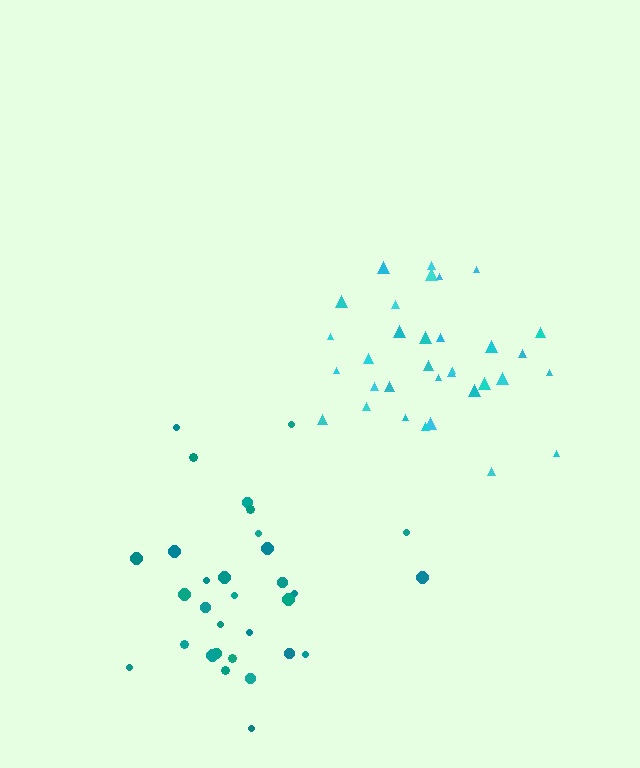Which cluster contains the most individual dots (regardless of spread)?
Cyan (34).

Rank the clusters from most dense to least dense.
cyan, teal.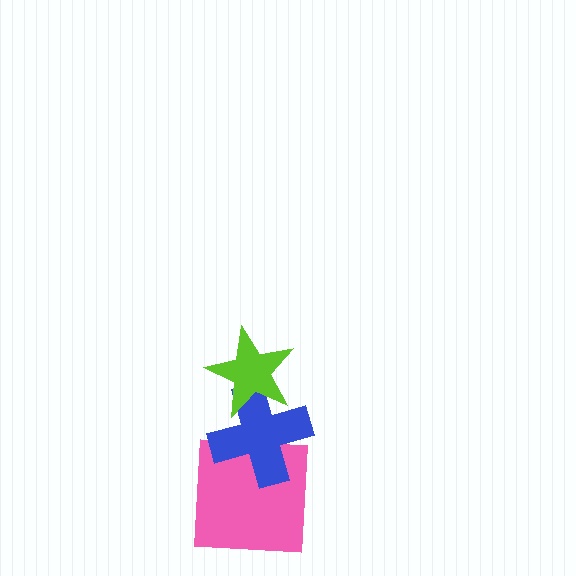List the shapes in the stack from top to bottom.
From top to bottom: the lime star, the blue cross, the pink square.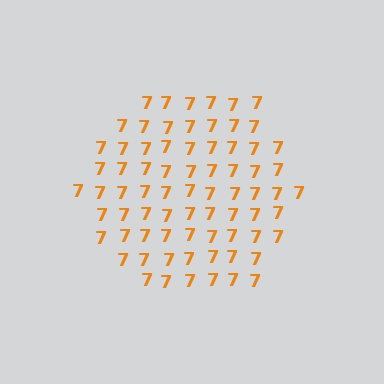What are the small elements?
The small elements are digit 7's.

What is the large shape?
The large shape is a hexagon.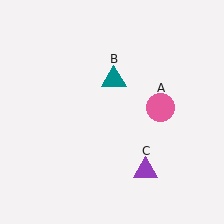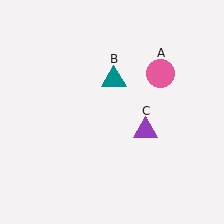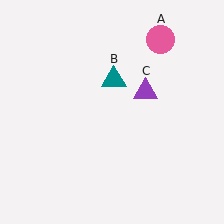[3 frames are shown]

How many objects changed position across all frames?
2 objects changed position: pink circle (object A), purple triangle (object C).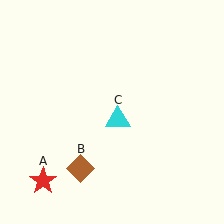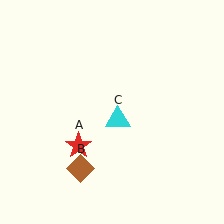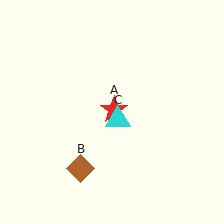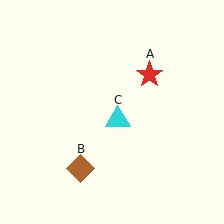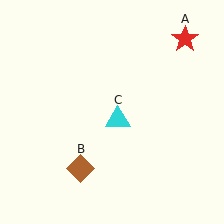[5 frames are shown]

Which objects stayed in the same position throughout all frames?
Brown diamond (object B) and cyan triangle (object C) remained stationary.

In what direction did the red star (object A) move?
The red star (object A) moved up and to the right.